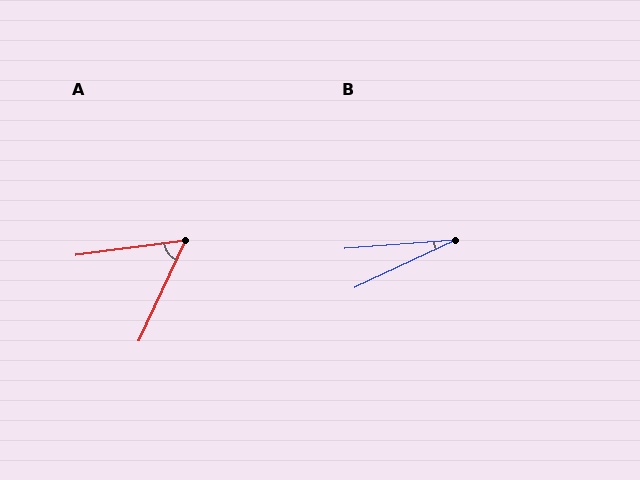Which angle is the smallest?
B, at approximately 21 degrees.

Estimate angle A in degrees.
Approximately 58 degrees.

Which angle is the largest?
A, at approximately 58 degrees.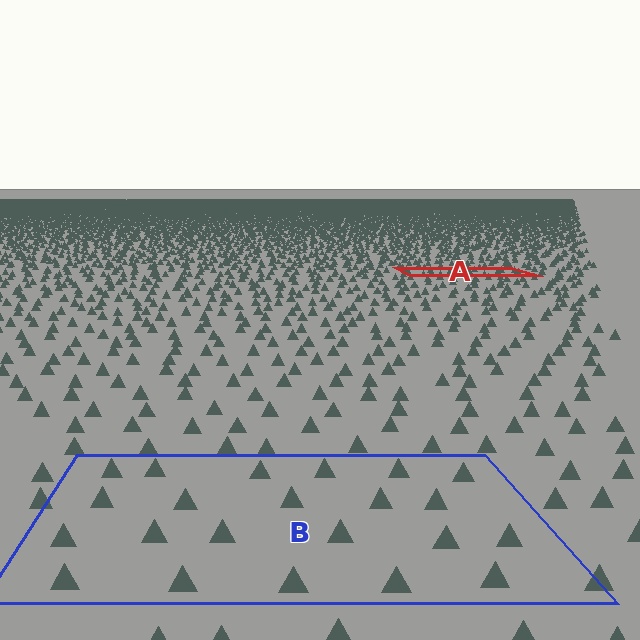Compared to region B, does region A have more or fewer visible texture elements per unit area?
Region A has more texture elements per unit area — they are packed more densely because it is farther away.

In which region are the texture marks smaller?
The texture marks are smaller in region A, because it is farther away.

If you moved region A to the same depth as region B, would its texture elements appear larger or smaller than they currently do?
They would appear larger. At a closer depth, the same texture elements are projected at a bigger on-screen size.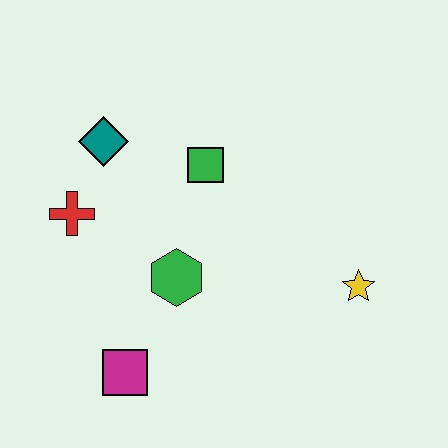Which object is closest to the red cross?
The teal diamond is closest to the red cross.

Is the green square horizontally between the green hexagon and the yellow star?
Yes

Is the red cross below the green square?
Yes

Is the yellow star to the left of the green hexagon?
No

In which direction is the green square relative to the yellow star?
The green square is to the left of the yellow star.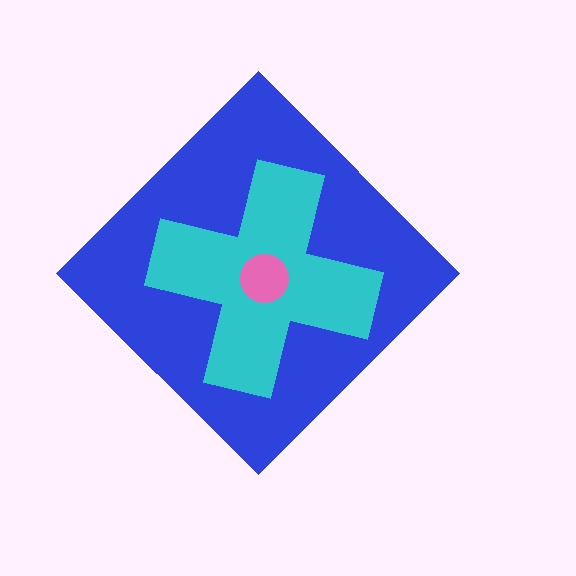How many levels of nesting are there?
3.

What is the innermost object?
The pink circle.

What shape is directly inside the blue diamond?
The cyan cross.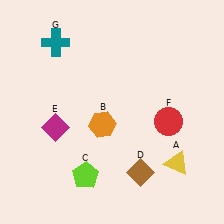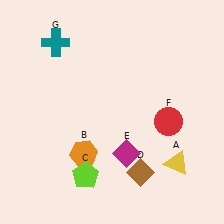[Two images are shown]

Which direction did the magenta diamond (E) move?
The magenta diamond (E) moved right.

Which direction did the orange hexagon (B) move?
The orange hexagon (B) moved down.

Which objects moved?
The objects that moved are: the orange hexagon (B), the magenta diamond (E).